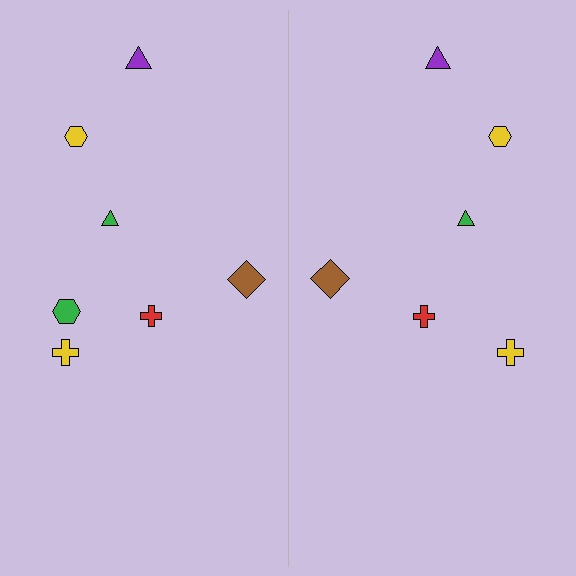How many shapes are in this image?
There are 13 shapes in this image.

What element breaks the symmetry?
A green hexagon is missing from the right side.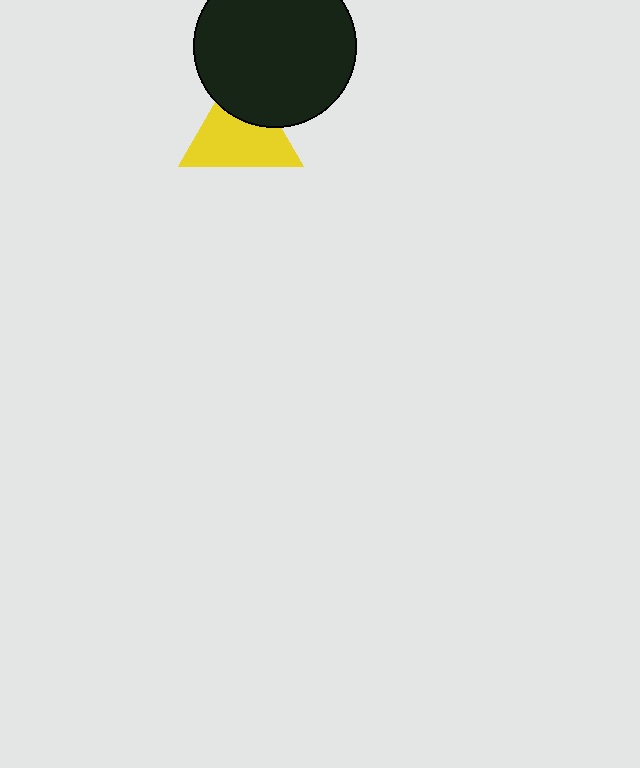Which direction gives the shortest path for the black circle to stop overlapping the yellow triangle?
Moving up gives the shortest separation.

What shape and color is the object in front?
The object in front is a black circle.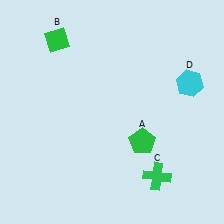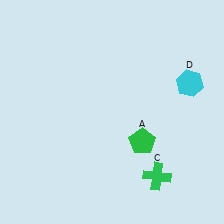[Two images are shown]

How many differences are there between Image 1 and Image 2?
There is 1 difference between the two images.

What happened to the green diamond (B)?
The green diamond (B) was removed in Image 2. It was in the top-left area of Image 1.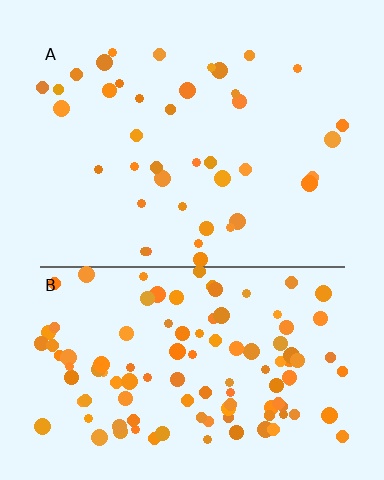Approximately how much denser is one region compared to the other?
Approximately 2.8× — region B over region A.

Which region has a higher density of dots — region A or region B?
B (the bottom).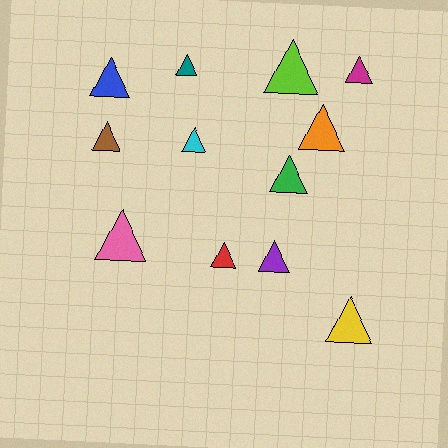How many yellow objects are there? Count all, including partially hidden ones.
There is 1 yellow object.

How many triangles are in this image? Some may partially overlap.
There are 12 triangles.